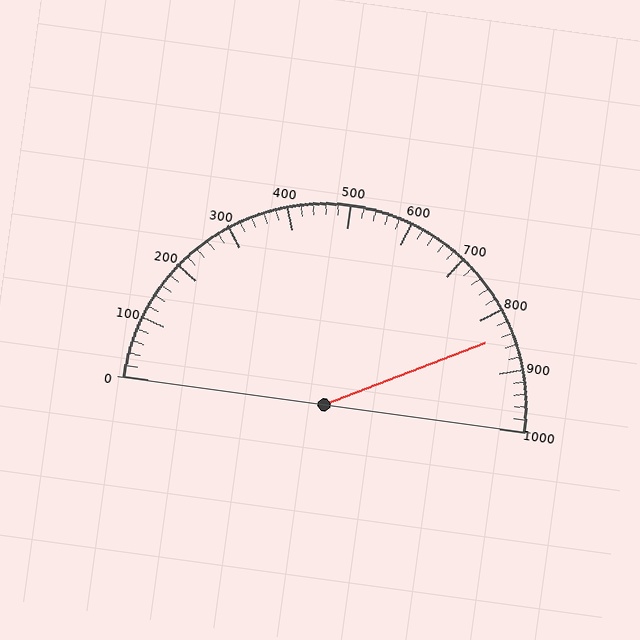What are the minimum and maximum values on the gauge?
The gauge ranges from 0 to 1000.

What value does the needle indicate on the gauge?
The needle indicates approximately 840.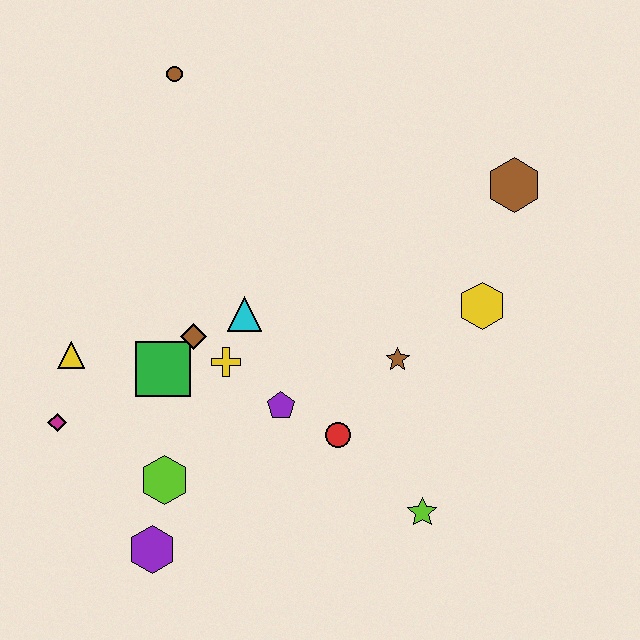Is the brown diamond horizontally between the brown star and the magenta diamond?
Yes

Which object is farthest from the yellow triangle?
The brown hexagon is farthest from the yellow triangle.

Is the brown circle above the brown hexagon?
Yes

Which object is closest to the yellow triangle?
The magenta diamond is closest to the yellow triangle.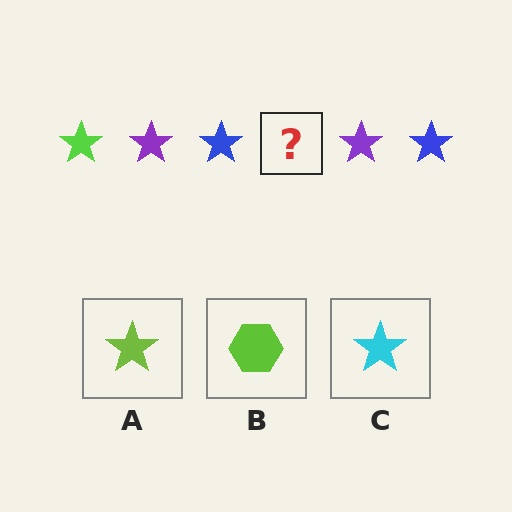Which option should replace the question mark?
Option A.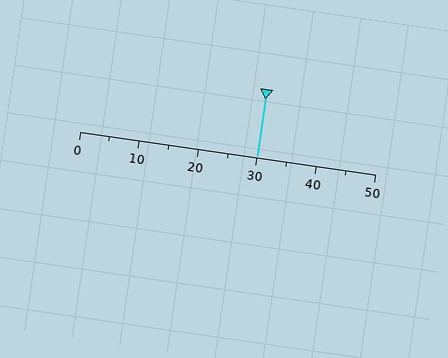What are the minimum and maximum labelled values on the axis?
The axis runs from 0 to 50.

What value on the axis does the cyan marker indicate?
The marker indicates approximately 30.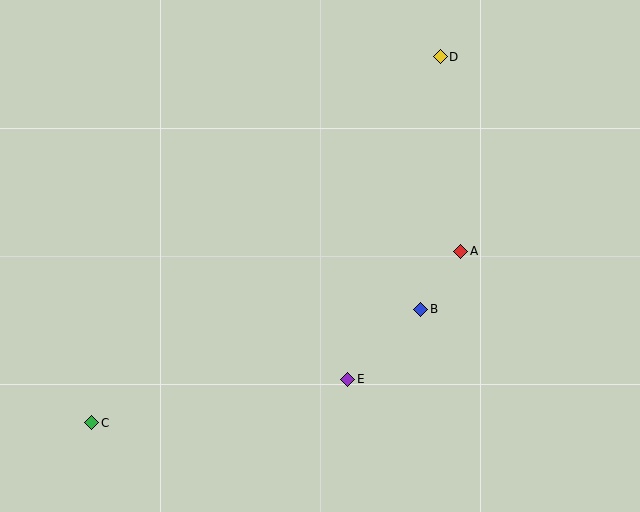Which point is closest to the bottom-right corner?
Point B is closest to the bottom-right corner.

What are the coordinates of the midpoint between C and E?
The midpoint between C and E is at (220, 401).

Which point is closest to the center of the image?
Point B at (421, 309) is closest to the center.